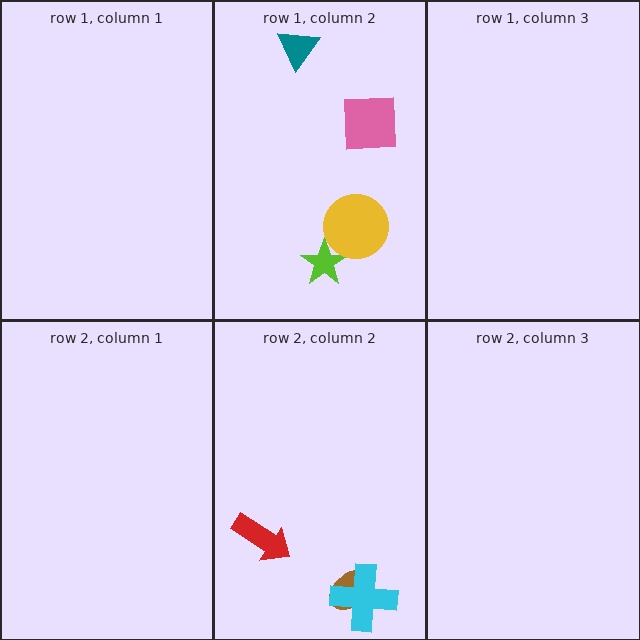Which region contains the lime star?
The row 1, column 2 region.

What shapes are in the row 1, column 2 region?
The pink square, the teal triangle, the lime star, the yellow circle.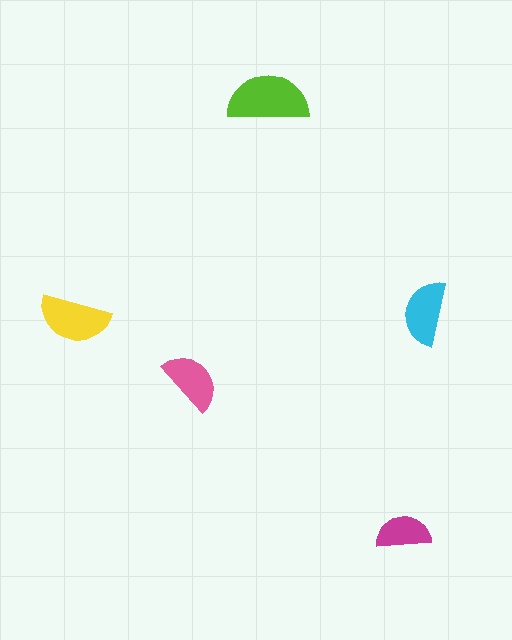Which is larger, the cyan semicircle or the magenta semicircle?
The cyan one.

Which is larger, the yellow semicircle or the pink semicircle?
The yellow one.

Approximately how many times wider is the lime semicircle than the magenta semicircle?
About 1.5 times wider.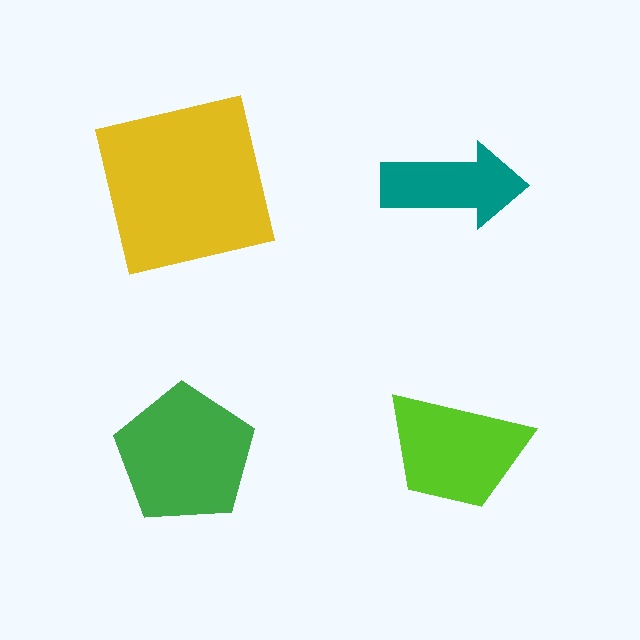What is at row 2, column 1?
A green pentagon.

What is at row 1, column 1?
A yellow square.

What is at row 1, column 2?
A teal arrow.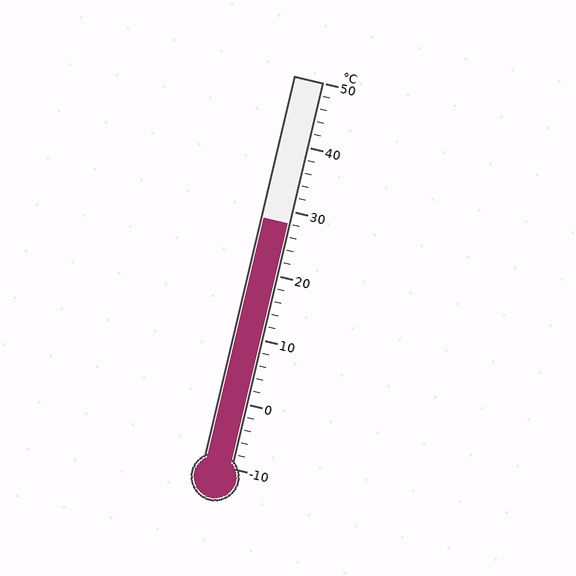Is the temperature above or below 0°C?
The temperature is above 0°C.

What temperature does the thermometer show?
The thermometer shows approximately 28°C.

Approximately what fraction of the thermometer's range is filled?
The thermometer is filled to approximately 65% of its range.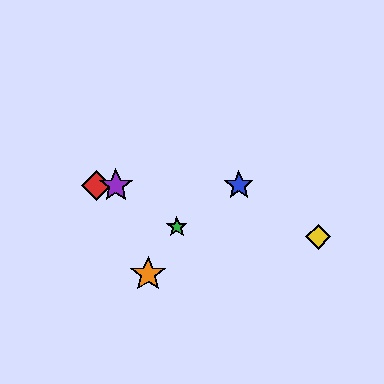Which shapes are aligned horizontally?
The red diamond, the blue star, the purple star are aligned horizontally.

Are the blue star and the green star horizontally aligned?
No, the blue star is at y≈185 and the green star is at y≈227.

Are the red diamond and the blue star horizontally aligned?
Yes, both are at y≈185.